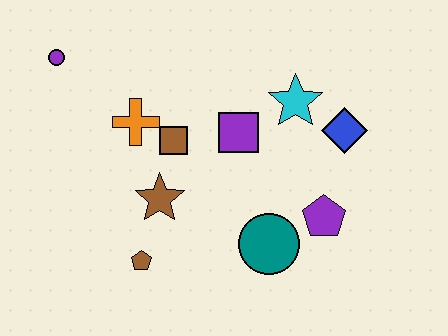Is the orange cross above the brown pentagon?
Yes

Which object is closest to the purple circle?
The orange cross is closest to the purple circle.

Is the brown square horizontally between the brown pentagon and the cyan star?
Yes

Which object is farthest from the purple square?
The purple circle is farthest from the purple square.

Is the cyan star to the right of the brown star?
Yes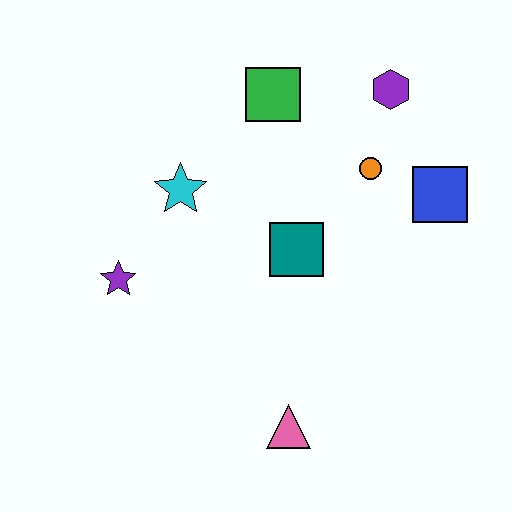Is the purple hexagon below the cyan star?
No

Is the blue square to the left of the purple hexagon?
No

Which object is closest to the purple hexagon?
The orange circle is closest to the purple hexagon.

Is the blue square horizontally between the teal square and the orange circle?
No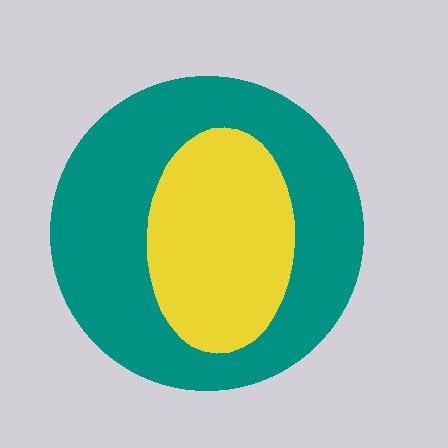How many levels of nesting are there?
2.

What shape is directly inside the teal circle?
The yellow ellipse.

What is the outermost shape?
The teal circle.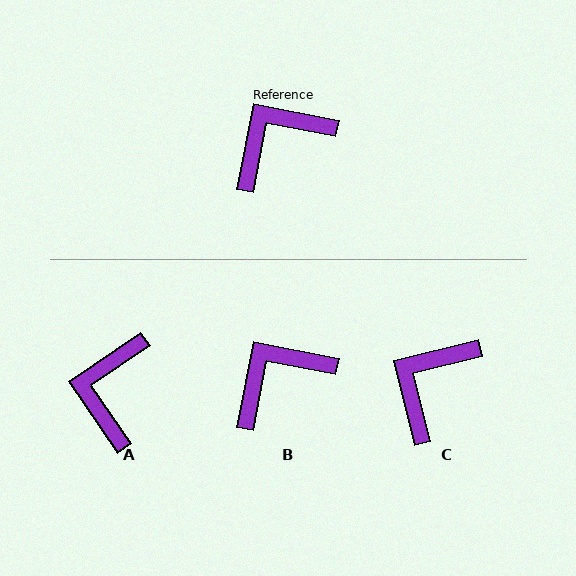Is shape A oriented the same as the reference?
No, it is off by about 45 degrees.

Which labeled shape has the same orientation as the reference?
B.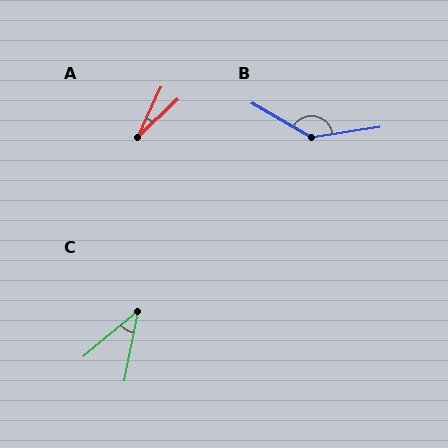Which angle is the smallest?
A, at approximately 22 degrees.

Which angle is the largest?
B, at approximately 141 degrees.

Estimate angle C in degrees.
Approximately 39 degrees.